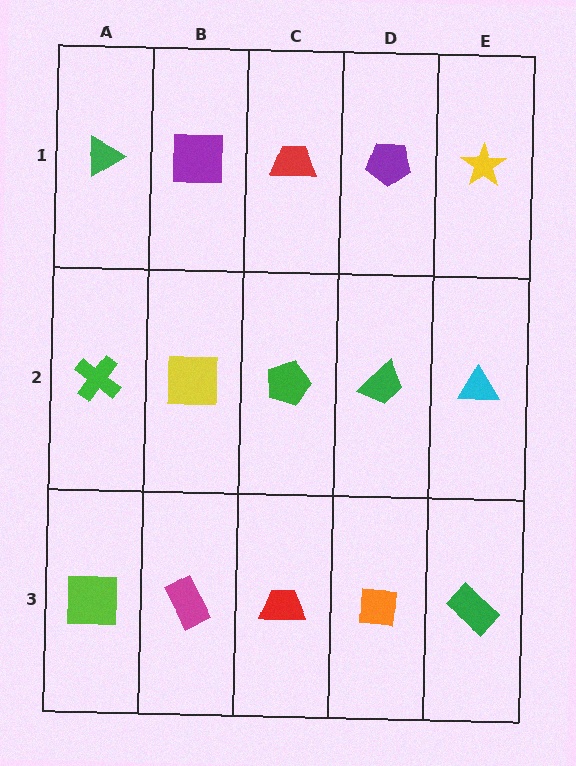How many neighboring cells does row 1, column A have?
2.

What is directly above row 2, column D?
A purple pentagon.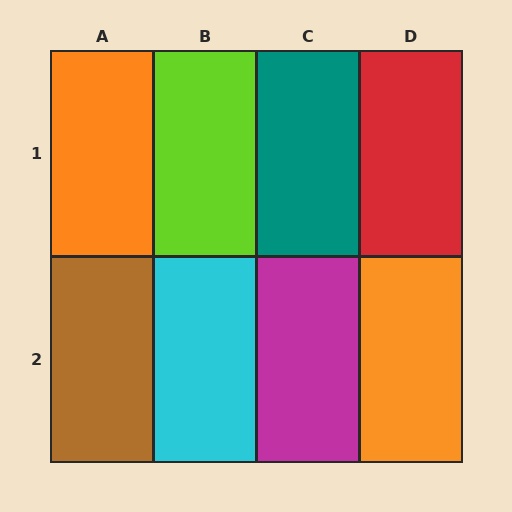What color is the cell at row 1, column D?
Red.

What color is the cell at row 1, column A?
Orange.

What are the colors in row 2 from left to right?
Brown, cyan, magenta, orange.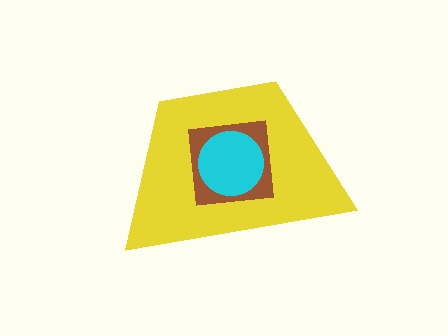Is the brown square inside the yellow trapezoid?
Yes.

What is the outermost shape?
The yellow trapezoid.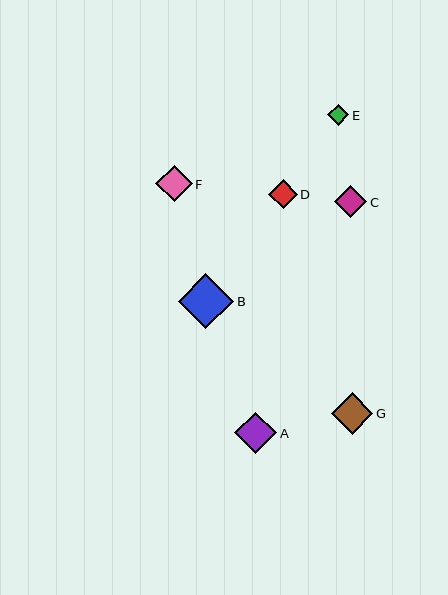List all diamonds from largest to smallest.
From largest to smallest: B, A, G, F, C, D, E.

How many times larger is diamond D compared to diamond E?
Diamond D is approximately 1.4 times the size of diamond E.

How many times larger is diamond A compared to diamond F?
Diamond A is approximately 1.1 times the size of diamond F.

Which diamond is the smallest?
Diamond E is the smallest with a size of approximately 21 pixels.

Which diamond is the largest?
Diamond B is the largest with a size of approximately 55 pixels.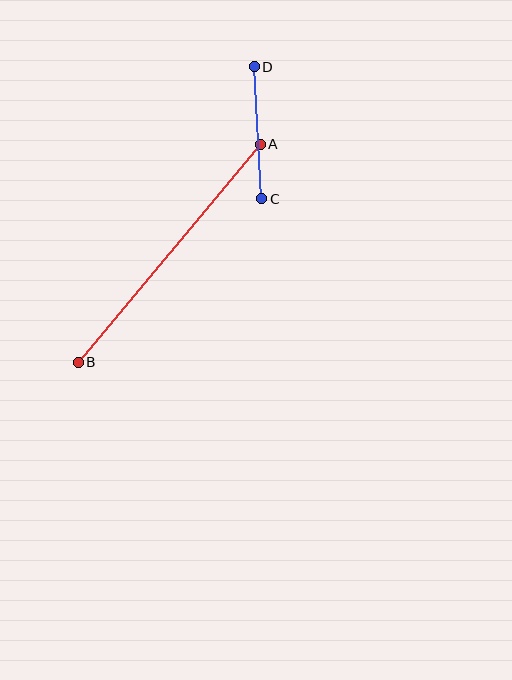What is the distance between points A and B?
The distance is approximately 284 pixels.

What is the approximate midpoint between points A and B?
The midpoint is at approximately (169, 253) pixels.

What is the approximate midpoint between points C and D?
The midpoint is at approximately (258, 133) pixels.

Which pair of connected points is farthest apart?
Points A and B are farthest apart.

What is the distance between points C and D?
The distance is approximately 132 pixels.